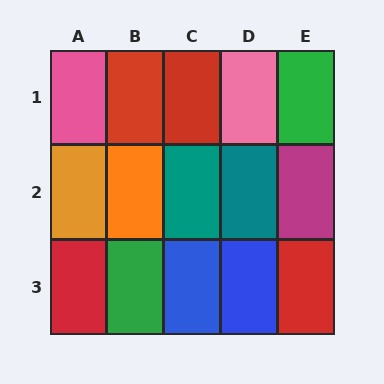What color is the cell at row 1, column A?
Pink.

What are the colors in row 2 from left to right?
Orange, orange, teal, teal, magenta.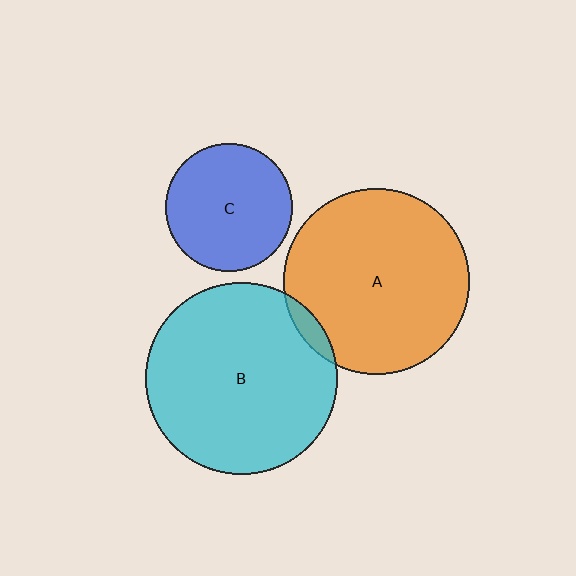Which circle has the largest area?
Circle B (cyan).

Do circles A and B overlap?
Yes.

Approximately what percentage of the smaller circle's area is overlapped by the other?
Approximately 5%.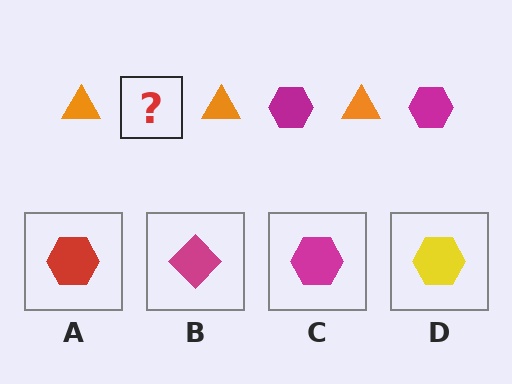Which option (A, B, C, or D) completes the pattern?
C.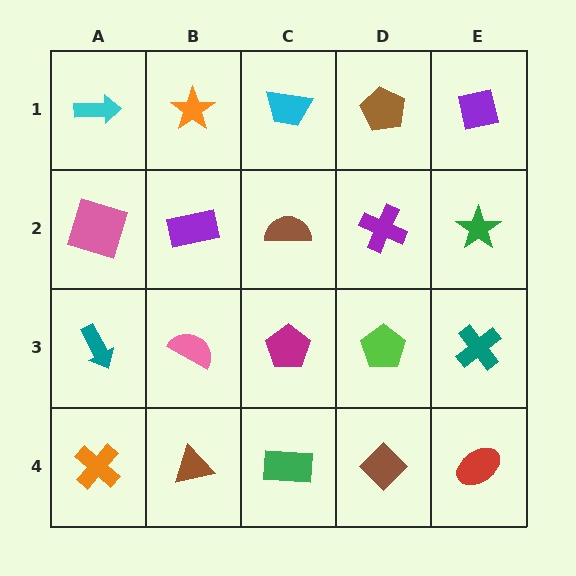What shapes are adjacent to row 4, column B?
A pink semicircle (row 3, column B), an orange cross (row 4, column A), a green rectangle (row 4, column C).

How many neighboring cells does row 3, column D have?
4.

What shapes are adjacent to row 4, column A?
A teal arrow (row 3, column A), a brown triangle (row 4, column B).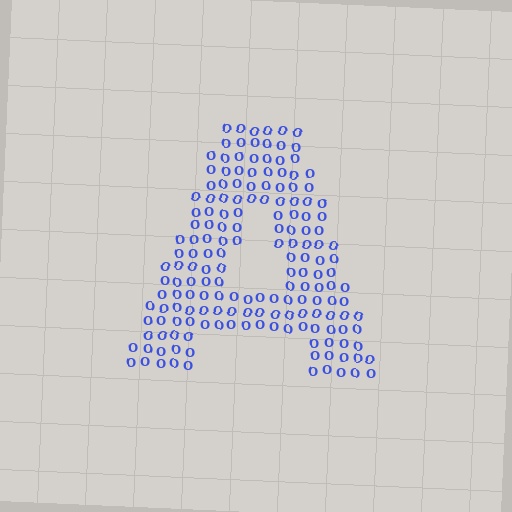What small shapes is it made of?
It is made of small letter O's.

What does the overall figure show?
The overall figure shows the letter A.